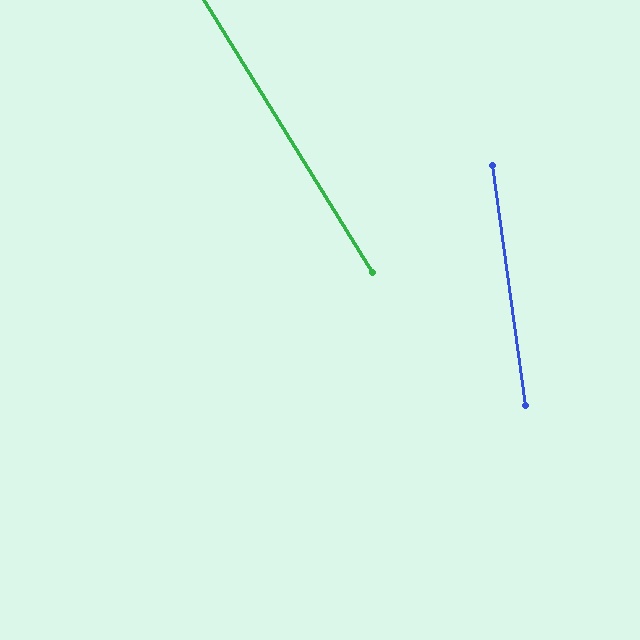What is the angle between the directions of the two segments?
Approximately 24 degrees.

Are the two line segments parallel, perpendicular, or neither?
Neither parallel nor perpendicular — they differ by about 24°.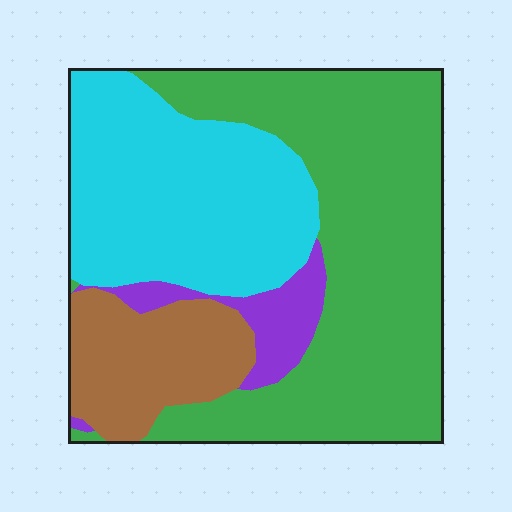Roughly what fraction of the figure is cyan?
Cyan covers 31% of the figure.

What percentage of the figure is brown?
Brown takes up less than a quarter of the figure.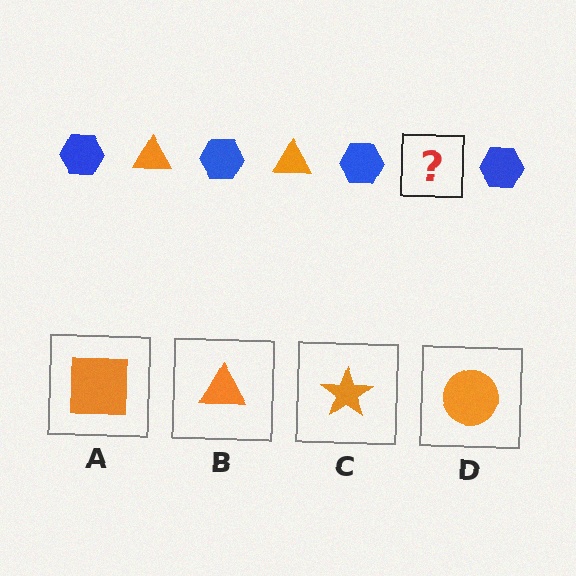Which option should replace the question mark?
Option B.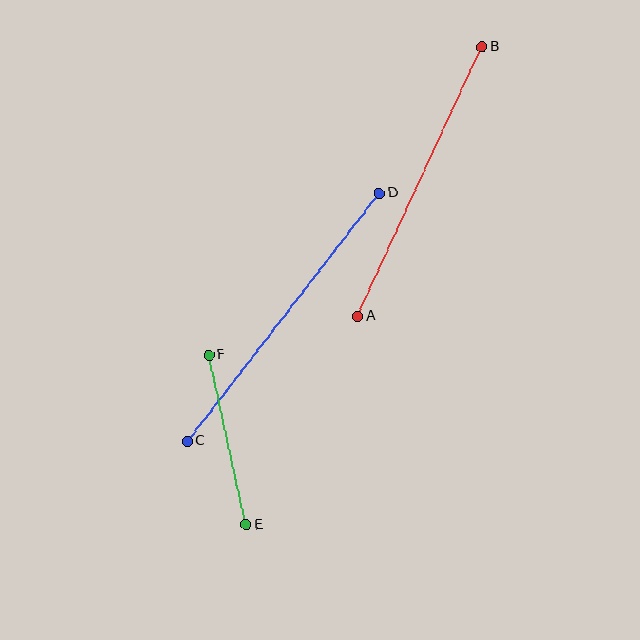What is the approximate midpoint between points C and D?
The midpoint is at approximately (283, 317) pixels.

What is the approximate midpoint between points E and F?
The midpoint is at approximately (228, 440) pixels.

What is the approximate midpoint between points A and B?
The midpoint is at approximately (420, 182) pixels.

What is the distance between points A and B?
The distance is approximately 297 pixels.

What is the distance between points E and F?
The distance is approximately 174 pixels.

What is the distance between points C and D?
The distance is approximately 314 pixels.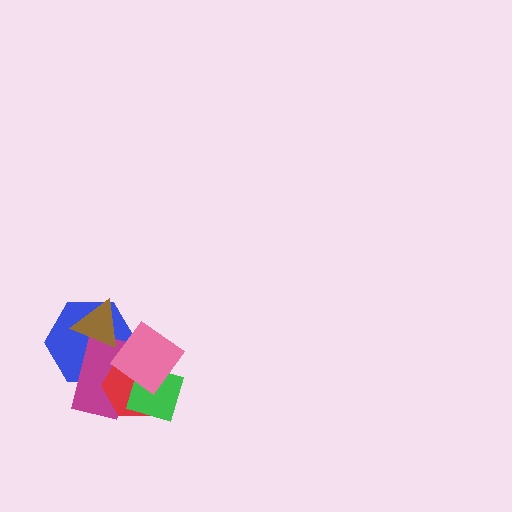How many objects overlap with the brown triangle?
2 objects overlap with the brown triangle.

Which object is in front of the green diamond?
The pink diamond is in front of the green diamond.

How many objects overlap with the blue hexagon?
4 objects overlap with the blue hexagon.